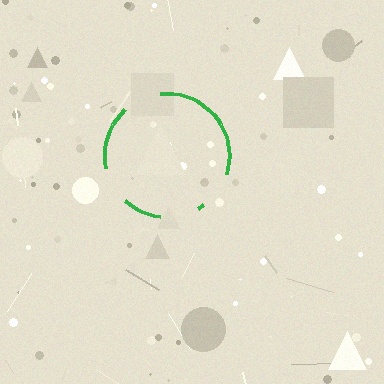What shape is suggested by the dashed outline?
The dashed outline suggests a circle.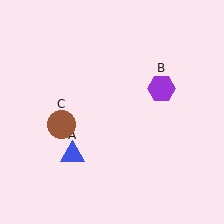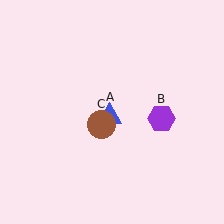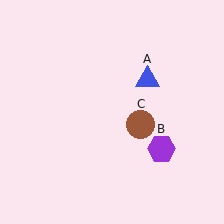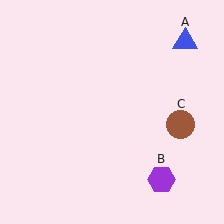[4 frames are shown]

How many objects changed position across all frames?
3 objects changed position: blue triangle (object A), purple hexagon (object B), brown circle (object C).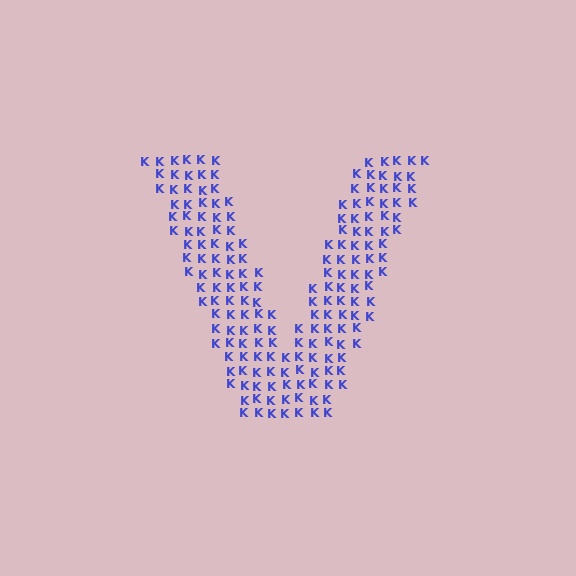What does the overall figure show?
The overall figure shows the letter V.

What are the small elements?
The small elements are letter K's.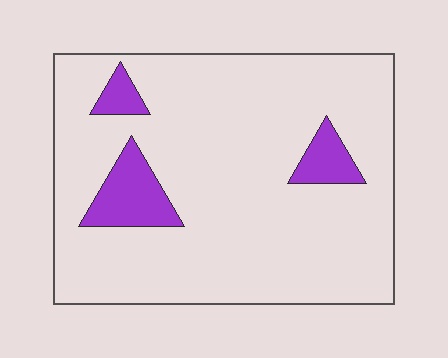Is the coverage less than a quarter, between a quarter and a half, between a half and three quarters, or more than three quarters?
Less than a quarter.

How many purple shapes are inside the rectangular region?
3.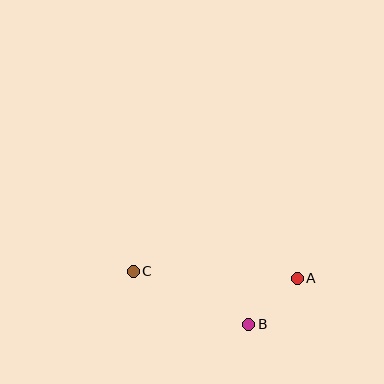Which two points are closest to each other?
Points A and B are closest to each other.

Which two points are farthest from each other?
Points A and C are farthest from each other.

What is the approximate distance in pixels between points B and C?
The distance between B and C is approximately 127 pixels.